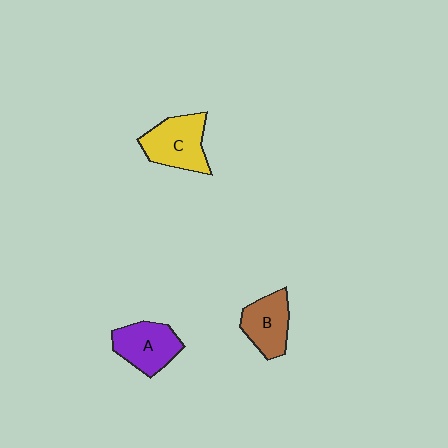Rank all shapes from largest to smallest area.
From largest to smallest: C (yellow), A (purple), B (brown).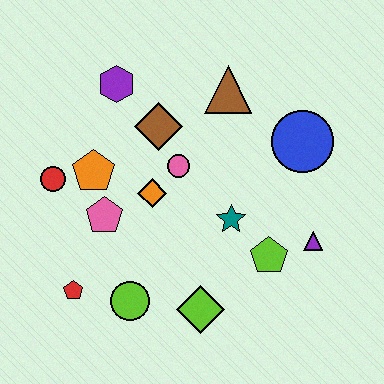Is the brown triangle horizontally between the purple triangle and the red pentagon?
Yes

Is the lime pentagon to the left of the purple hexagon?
No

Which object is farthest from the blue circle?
The red pentagon is farthest from the blue circle.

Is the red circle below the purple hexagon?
Yes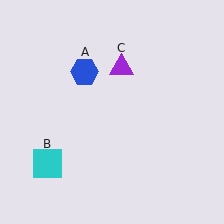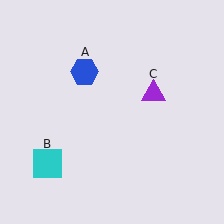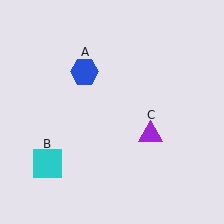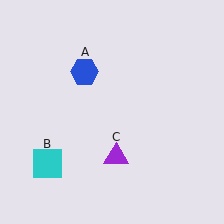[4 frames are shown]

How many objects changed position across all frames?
1 object changed position: purple triangle (object C).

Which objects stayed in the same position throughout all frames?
Blue hexagon (object A) and cyan square (object B) remained stationary.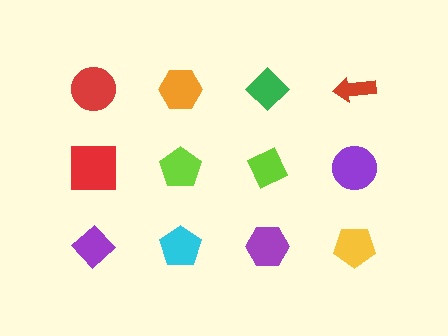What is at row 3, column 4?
A yellow pentagon.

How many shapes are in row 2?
4 shapes.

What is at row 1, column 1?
A red circle.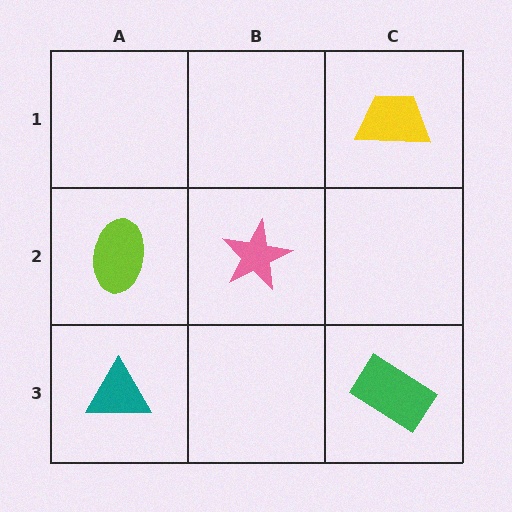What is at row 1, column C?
A yellow trapezoid.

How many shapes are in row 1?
1 shape.